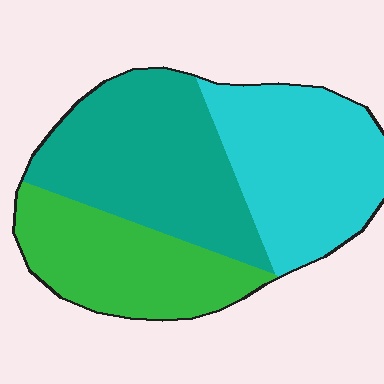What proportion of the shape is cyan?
Cyan takes up about one third (1/3) of the shape.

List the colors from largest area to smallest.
From largest to smallest: teal, cyan, green.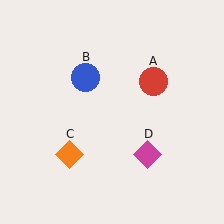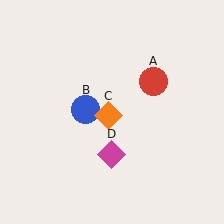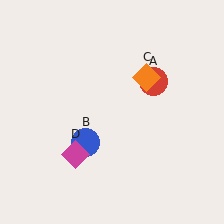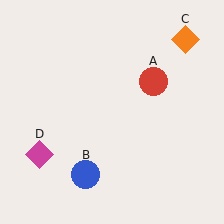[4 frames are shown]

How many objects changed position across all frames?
3 objects changed position: blue circle (object B), orange diamond (object C), magenta diamond (object D).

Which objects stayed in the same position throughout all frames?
Red circle (object A) remained stationary.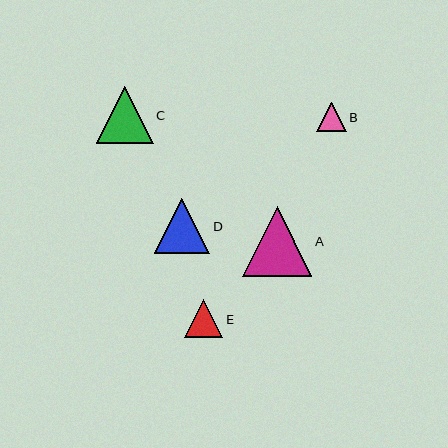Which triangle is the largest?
Triangle A is the largest with a size of approximately 69 pixels.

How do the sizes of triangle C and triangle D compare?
Triangle C and triangle D are approximately the same size.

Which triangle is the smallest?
Triangle B is the smallest with a size of approximately 29 pixels.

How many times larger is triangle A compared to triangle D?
Triangle A is approximately 1.3 times the size of triangle D.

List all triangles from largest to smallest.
From largest to smallest: A, C, D, E, B.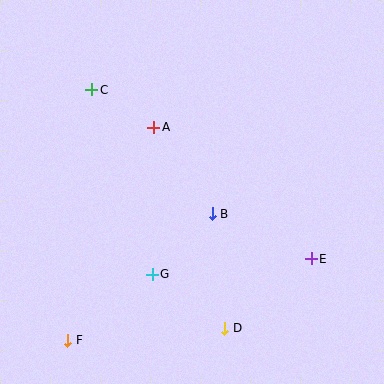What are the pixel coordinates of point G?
Point G is at (152, 274).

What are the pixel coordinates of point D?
Point D is at (225, 328).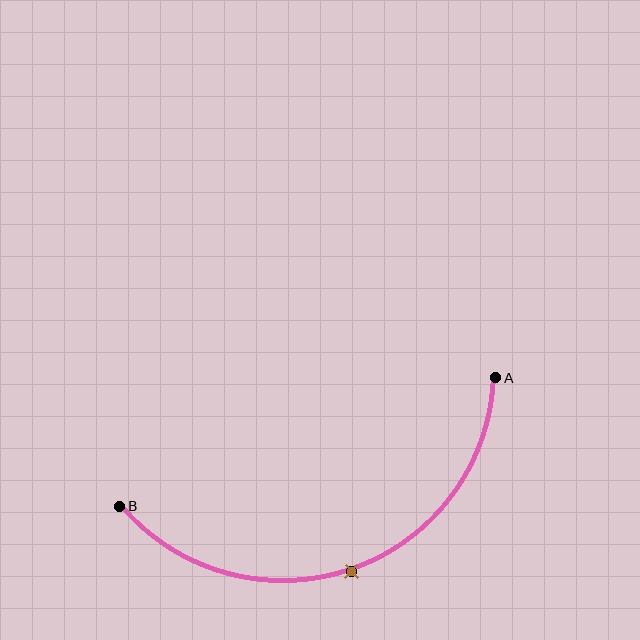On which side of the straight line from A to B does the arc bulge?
The arc bulges below the straight line connecting A and B.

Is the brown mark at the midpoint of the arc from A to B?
Yes. The brown mark lies on the arc at equal arc-length from both A and B — it is the arc midpoint.